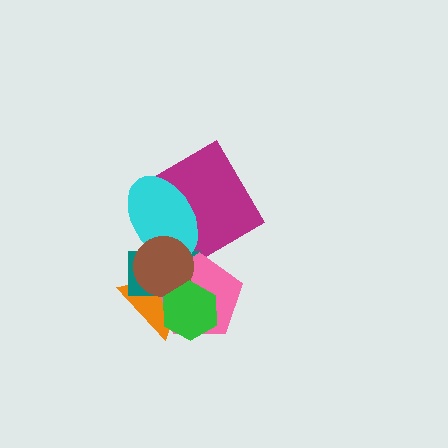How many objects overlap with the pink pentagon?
4 objects overlap with the pink pentagon.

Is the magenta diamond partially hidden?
Yes, it is partially covered by another shape.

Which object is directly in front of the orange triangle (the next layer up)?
The teal rectangle is directly in front of the orange triangle.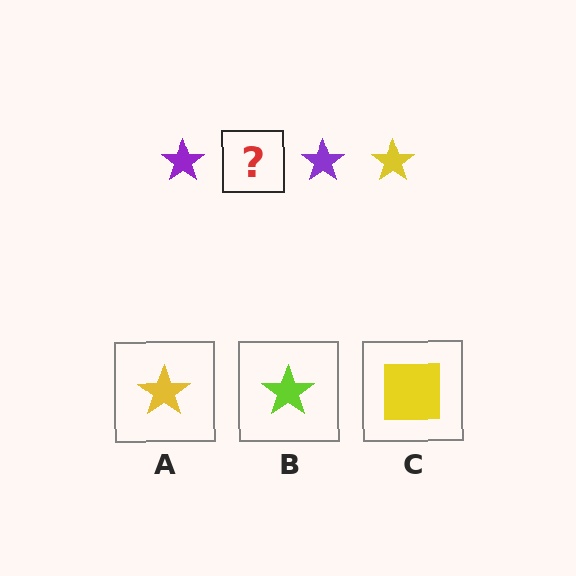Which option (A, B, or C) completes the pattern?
A.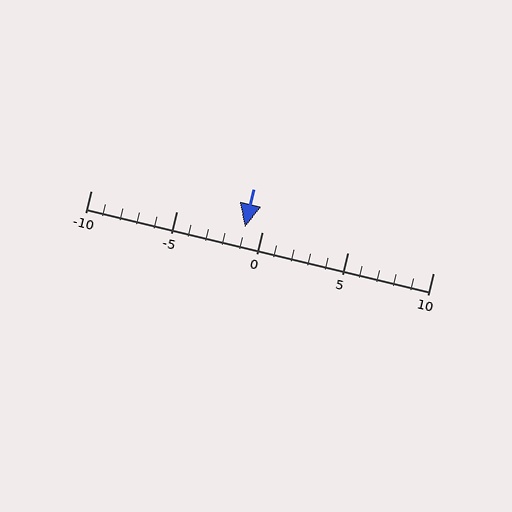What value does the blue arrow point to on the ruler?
The blue arrow points to approximately -1.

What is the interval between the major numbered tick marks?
The major tick marks are spaced 5 units apart.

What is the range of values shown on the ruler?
The ruler shows values from -10 to 10.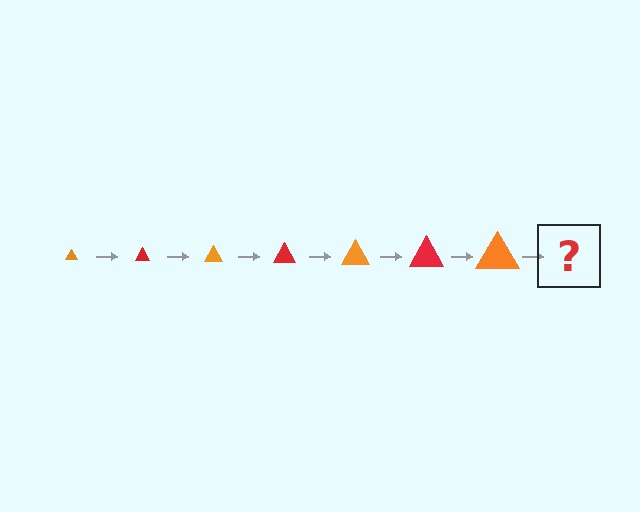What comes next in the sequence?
The next element should be a red triangle, larger than the previous one.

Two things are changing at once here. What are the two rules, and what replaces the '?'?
The two rules are that the triangle grows larger each step and the color cycles through orange and red. The '?' should be a red triangle, larger than the previous one.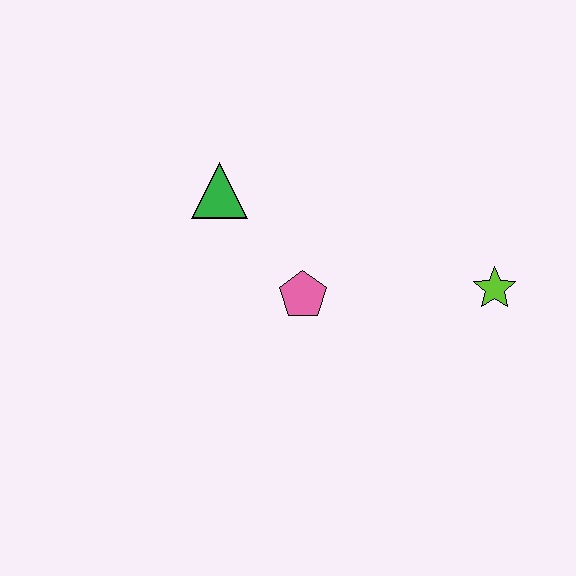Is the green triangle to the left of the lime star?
Yes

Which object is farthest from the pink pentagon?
The lime star is farthest from the pink pentagon.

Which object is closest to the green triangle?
The pink pentagon is closest to the green triangle.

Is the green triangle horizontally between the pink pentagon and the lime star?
No